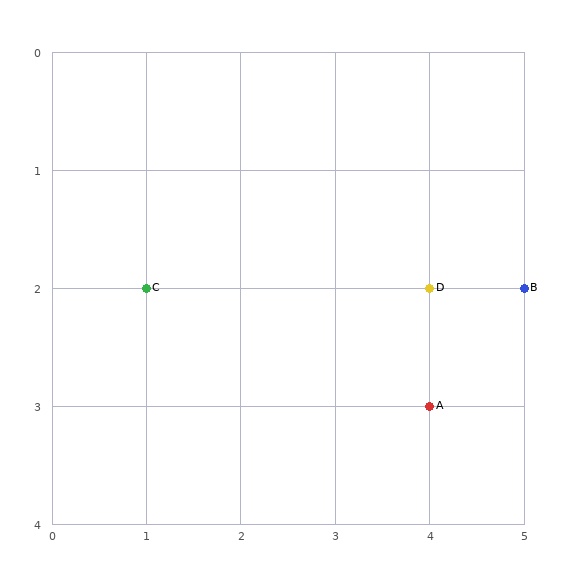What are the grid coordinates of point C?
Point C is at grid coordinates (1, 2).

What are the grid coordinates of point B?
Point B is at grid coordinates (5, 2).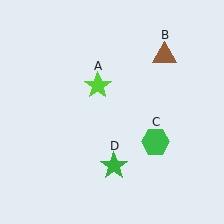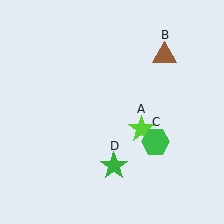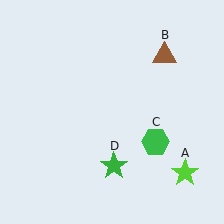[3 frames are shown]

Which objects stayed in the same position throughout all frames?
Brown triangle (object B) and green hexagon (object C) and green star (object D) remained stationary.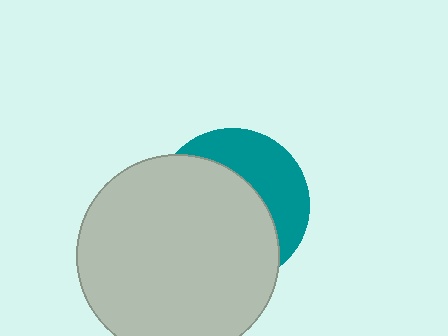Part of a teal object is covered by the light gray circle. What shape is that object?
It is a circle.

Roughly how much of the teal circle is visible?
A small part of it is visible (roughly 36%).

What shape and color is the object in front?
The object in front is a light gray circle.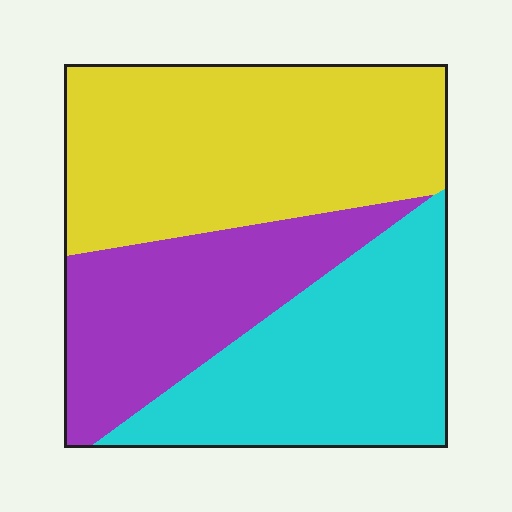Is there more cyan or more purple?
Cyan.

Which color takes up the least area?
Purple, at roughly 25%.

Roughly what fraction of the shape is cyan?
Cyan takes up about one third (1/3) of the shape.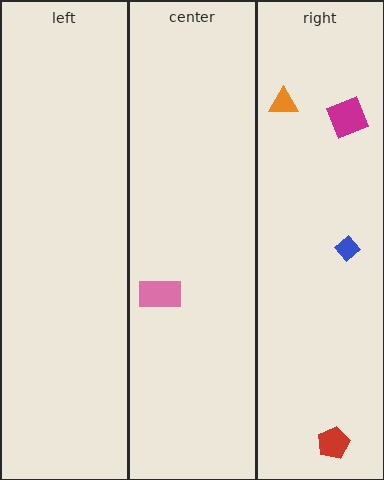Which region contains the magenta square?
The right region.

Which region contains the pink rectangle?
The center region.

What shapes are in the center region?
The pink rectangle.